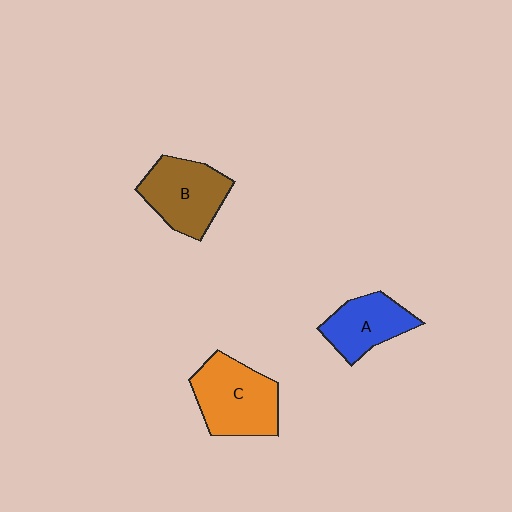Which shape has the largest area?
Shape C (orange).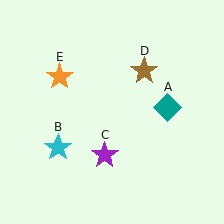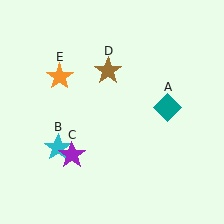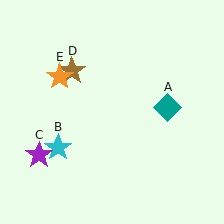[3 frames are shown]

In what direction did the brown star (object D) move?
The brown star (object D) moved left.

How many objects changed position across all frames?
2 objects changed position: purple star (object C), brown star (object D).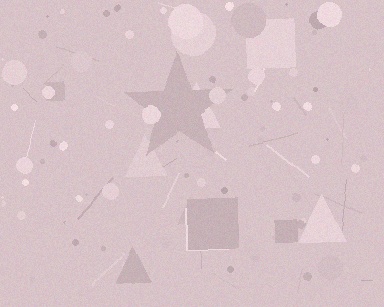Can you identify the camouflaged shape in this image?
The camouflaged shape is a star.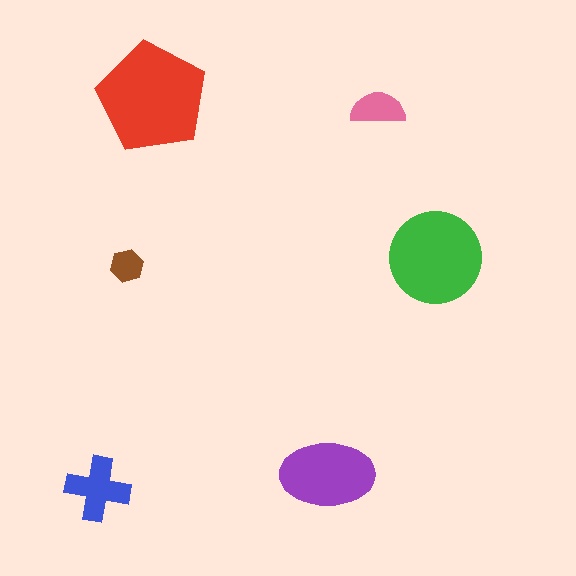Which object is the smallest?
The brown hexagon.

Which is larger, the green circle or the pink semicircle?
The green circle.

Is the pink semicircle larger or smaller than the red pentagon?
Smaller.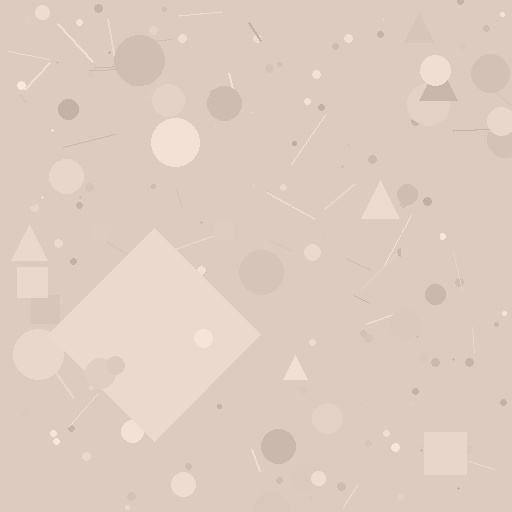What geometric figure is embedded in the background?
A diamond is embedded in the background.